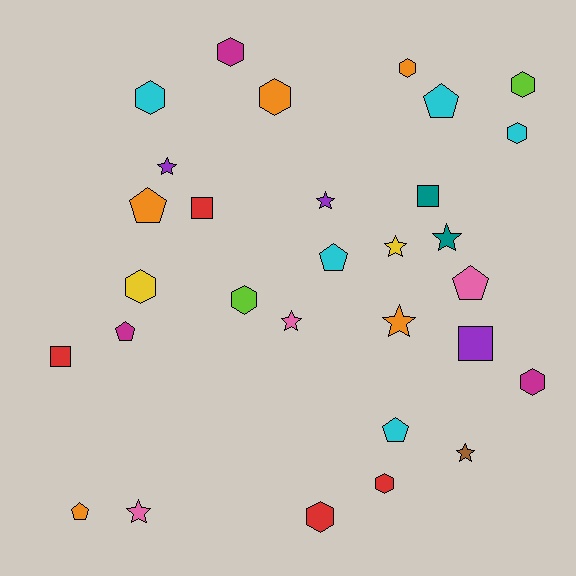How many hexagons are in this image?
There are 11 hexagons.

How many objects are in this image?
There are 30 objects.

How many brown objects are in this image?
There is 1 brown object.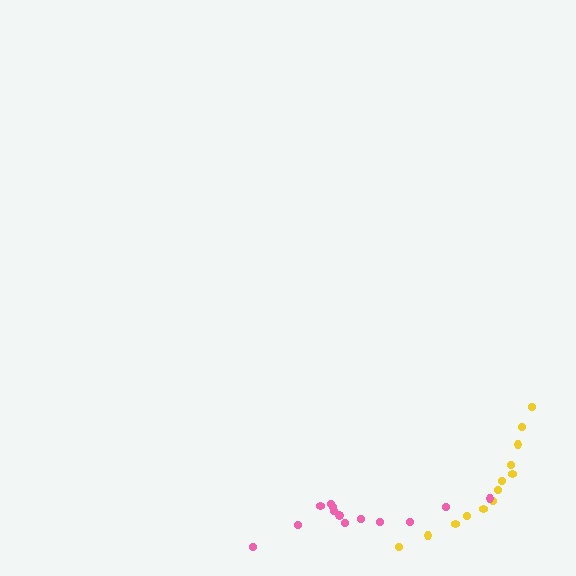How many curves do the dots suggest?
There are 2 distinct paths.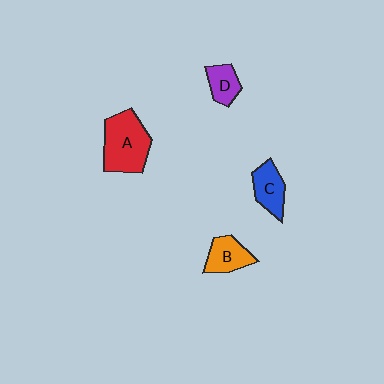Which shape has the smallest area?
Shape D (purple).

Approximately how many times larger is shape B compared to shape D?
Approximately 1.2 times.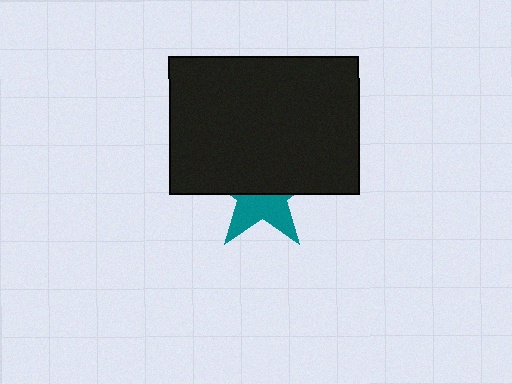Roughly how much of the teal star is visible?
A small part of it is visible (roughly 43%).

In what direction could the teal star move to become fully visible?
The teal star could move down. That would shift it out from behind the black rectangle entirely.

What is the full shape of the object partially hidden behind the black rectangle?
The partially hidden object is a teal star.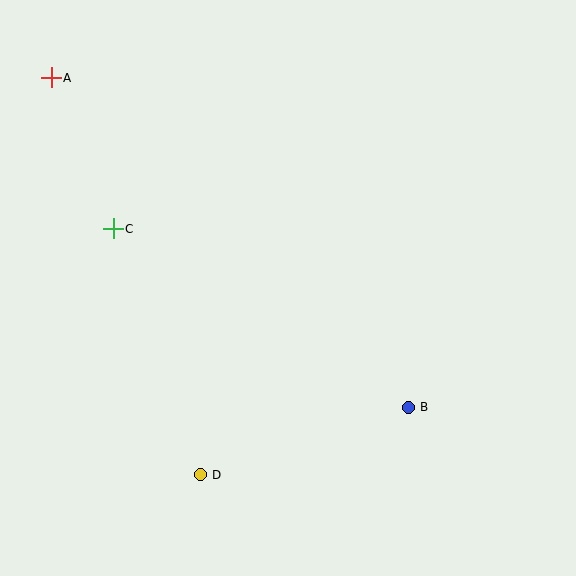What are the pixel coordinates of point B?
Point B is at (408, 407).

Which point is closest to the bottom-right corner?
Point B is closest to the bottom-right corner.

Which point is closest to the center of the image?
Point B at (408, 407) is closest to the center.